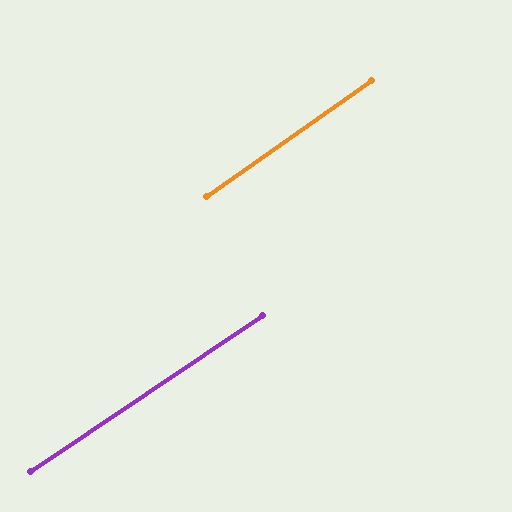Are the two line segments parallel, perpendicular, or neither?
Parallel — their directions differ by only 1.4°.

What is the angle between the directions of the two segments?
Approximately 1 degree.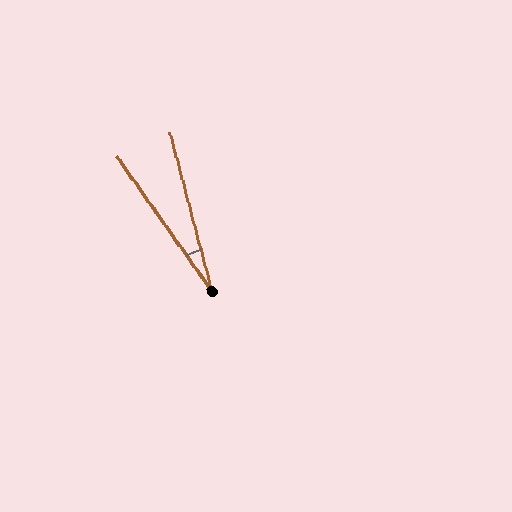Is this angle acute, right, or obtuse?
It is acute.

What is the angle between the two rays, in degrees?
Approximately 20 degrees.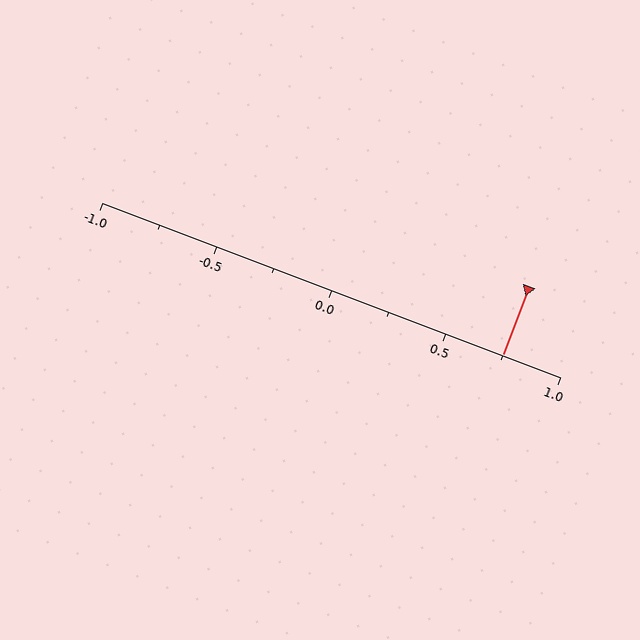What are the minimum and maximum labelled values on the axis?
The axis runs from -1.0 to 1.0.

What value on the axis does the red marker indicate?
The marker indicates approximately 0.75.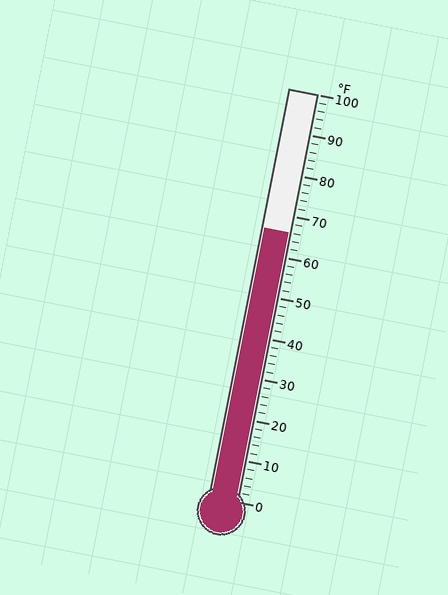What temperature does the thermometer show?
The thermometer shows approximately 66°F.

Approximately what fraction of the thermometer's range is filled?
The thermometer is filled to approximately 65% of its range.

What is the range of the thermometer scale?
The thermometer scale ranges from 0°F to 100°F.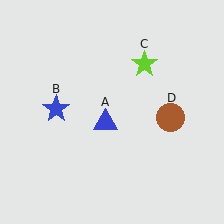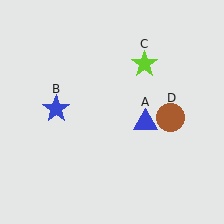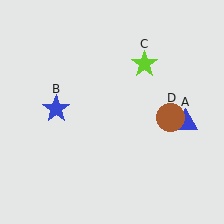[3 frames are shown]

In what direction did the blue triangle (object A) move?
The blue triangle (object A) moved right.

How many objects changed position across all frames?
1 object changed position: blue triangle (object A).